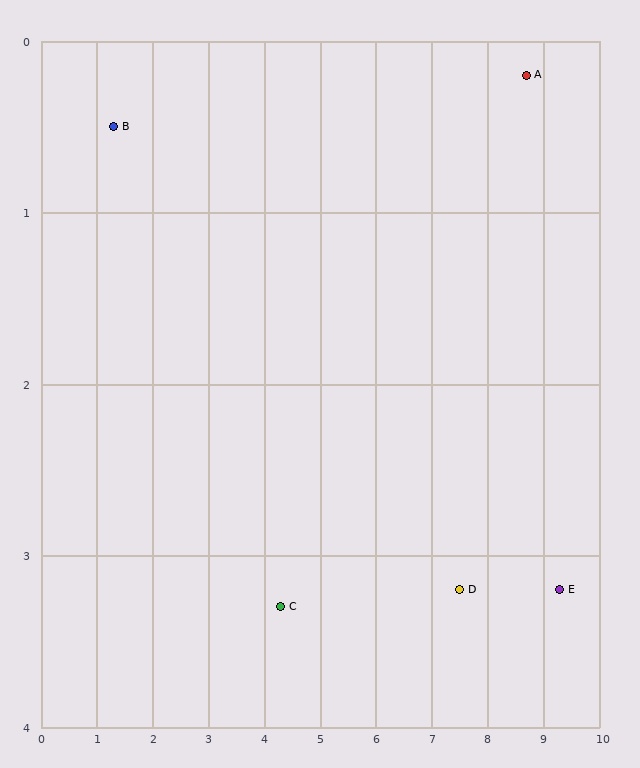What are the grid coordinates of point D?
Point D is at approximately (7.5, 3.2).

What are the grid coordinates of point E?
Point E is at approximately (9.3, 3.2).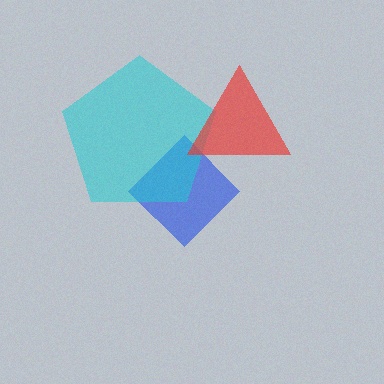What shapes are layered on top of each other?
The layered shapes are: a blue diamond, a cyan pentagon, a red triangle.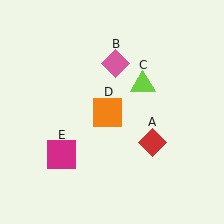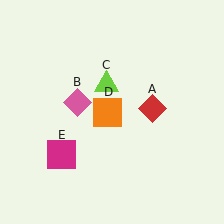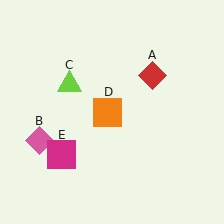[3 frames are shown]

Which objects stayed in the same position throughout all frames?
Orange square (object D) and magenta square (object E) remained stationary.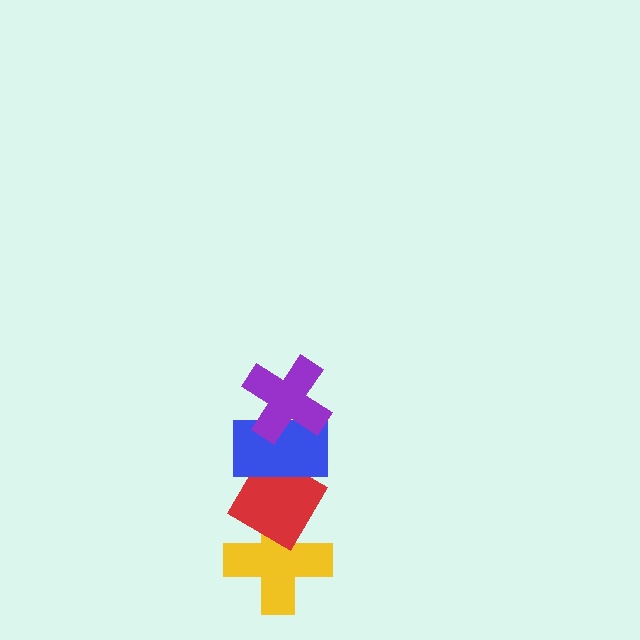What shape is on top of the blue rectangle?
The purple cross is on top of the blue rectangle.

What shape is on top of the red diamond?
The blue rectangle is on top of the red diamond.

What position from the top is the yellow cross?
The yellow cross is 4th from the top.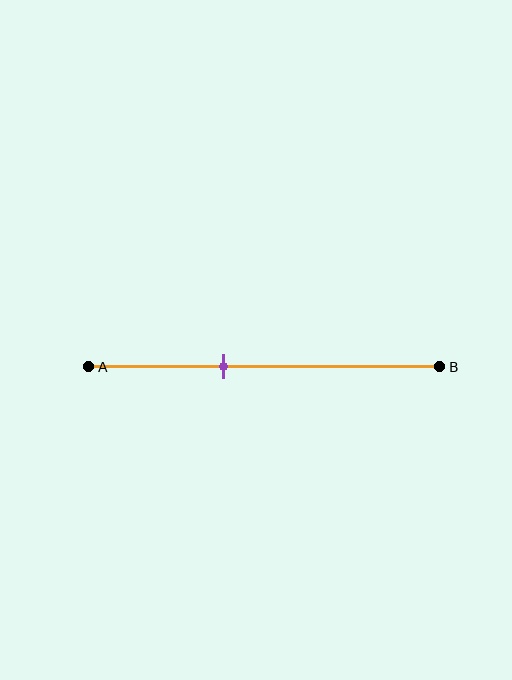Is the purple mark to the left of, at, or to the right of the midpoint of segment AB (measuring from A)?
The purple mark is to the left of the midpoint of segment AB.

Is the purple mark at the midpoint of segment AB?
No, the mark is at about 40% from A, not at the 50% midpoint.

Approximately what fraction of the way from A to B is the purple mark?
The purple mark is approximately 40% of the way from A to B.